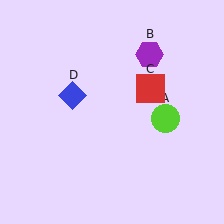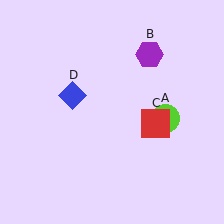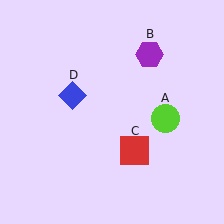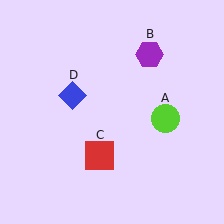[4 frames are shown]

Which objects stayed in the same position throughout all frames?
Lime circle (object A) and purple hexagon (object B) and blue diamond (object D) remained stationary.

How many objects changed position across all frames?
1 object changed position: red square (object C).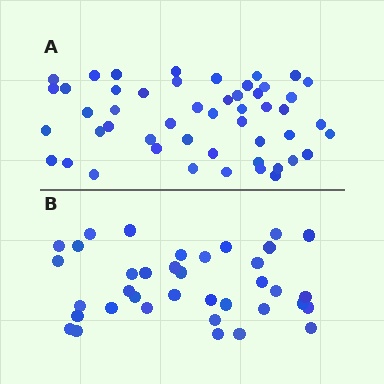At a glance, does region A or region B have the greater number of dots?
Region A (the top region) has more dots.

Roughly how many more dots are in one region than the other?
Region A has approximately 15 more dots than region B.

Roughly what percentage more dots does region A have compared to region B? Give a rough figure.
About 35% more.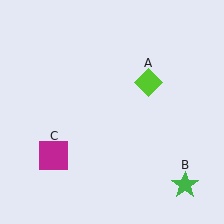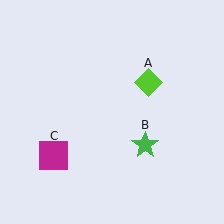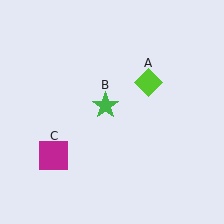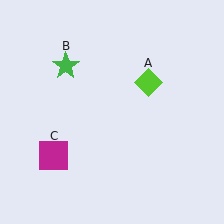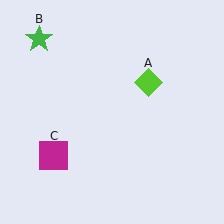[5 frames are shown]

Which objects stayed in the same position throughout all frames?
Lime diamond (object A) and magenta square (object C) remained stationary.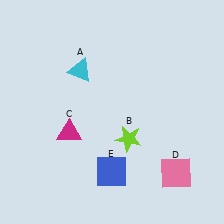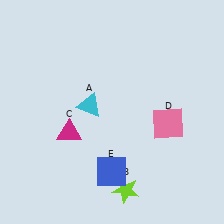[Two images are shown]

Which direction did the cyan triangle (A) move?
The cyan triangle (A) moved down.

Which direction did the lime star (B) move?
The lime star (B) moved down.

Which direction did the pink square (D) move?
The pink square (D) moved up.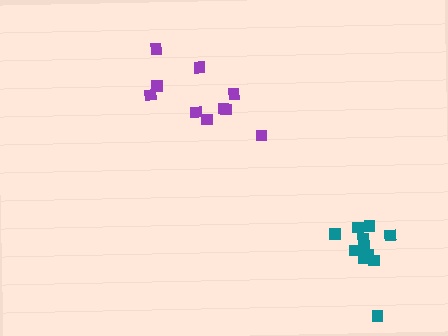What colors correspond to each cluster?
The clusters are colored: purple, teal.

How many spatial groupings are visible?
There are 2 spatial groupings.